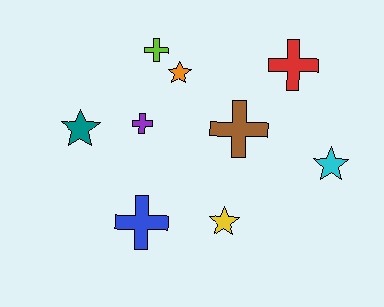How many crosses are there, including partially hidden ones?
There are 5 crosses.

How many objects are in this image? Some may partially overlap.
There are 9 objects.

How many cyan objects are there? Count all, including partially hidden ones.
There is 1 cyan object.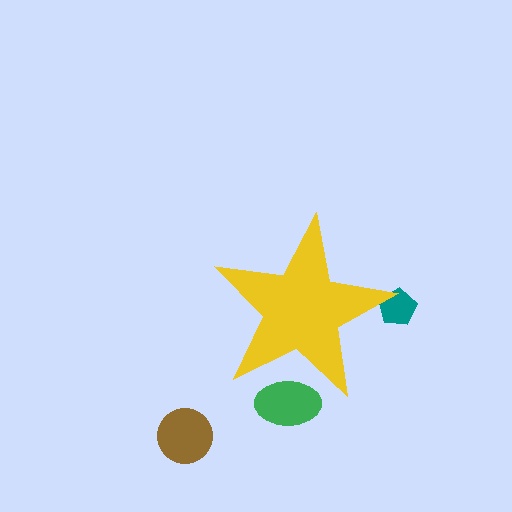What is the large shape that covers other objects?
A yellow star.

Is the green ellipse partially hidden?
Yes, the green ellipse is partially hidden behind the yellow star.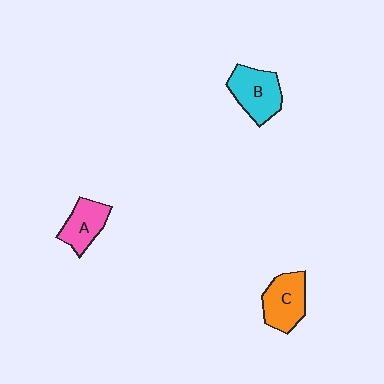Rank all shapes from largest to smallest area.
From largest to smallest: B (cyan), C (orange), A (pink).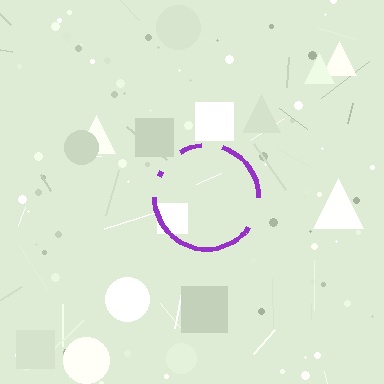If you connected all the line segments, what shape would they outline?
They would outline a circle.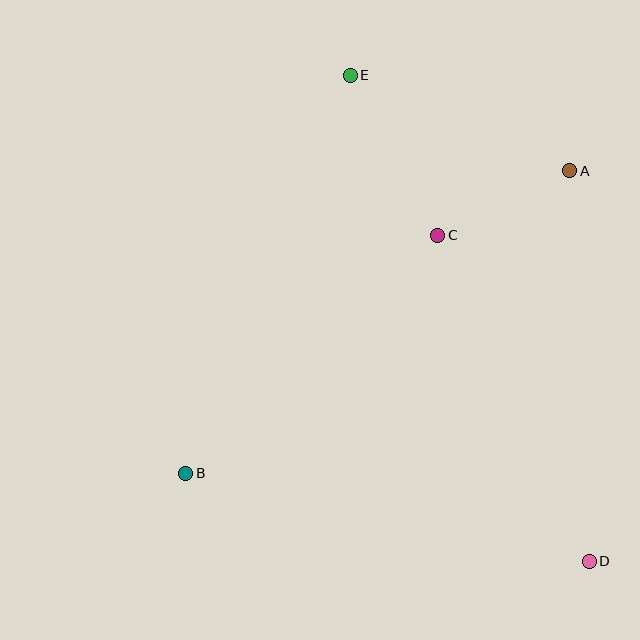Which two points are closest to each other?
Points A and C are closest to each other.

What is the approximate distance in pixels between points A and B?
The distance between A and B is approximately 489 pixels.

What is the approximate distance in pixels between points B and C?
The distance between B and C is approximately 347 pixels.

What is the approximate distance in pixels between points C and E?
The distance between C and E is approximately 183 pixels.